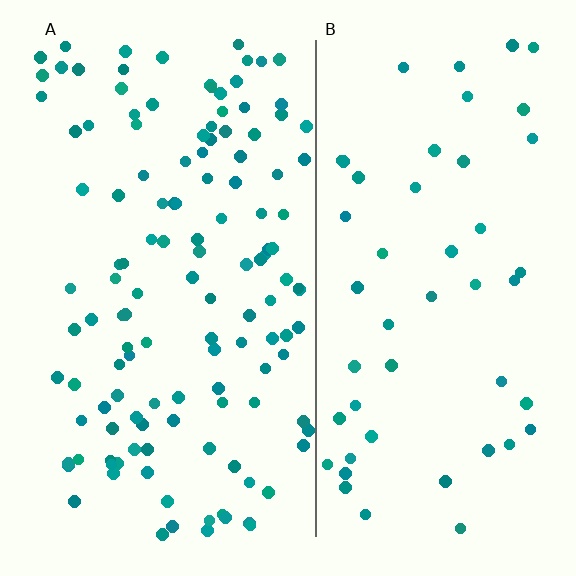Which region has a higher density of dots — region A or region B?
A (the left).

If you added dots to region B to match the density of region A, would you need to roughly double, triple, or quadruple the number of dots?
Approximately triple.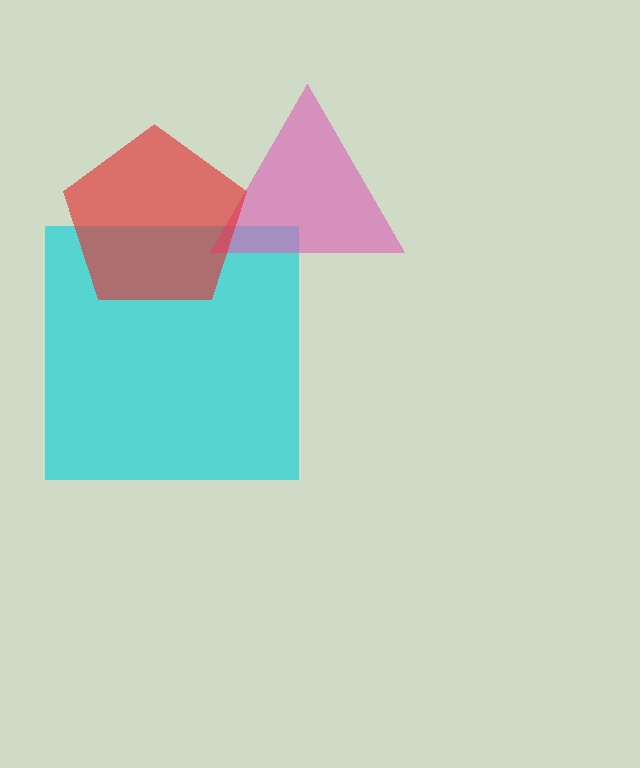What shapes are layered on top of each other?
The layered shapes are: a cyan square, a pink triangle, a red pentagon.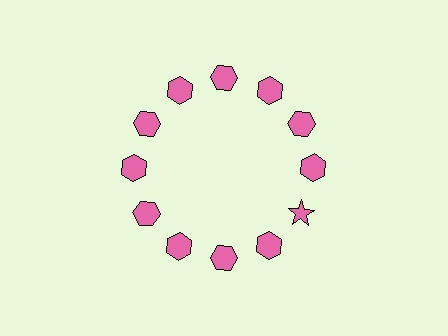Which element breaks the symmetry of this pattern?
The pink star at roughly the 4 o'clock position breaks the symmetry. All other shapes are pink hexagons.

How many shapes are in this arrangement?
There are 12 shapes arranged in a ring pattern.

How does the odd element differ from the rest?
It has a different shape: star instead of hexagon.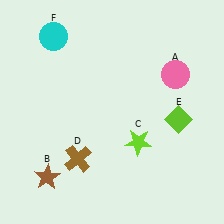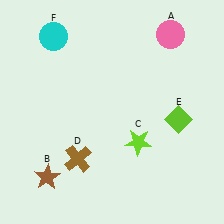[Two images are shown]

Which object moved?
The pink circle (A) moved up.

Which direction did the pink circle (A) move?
The pink circle (A) moved up.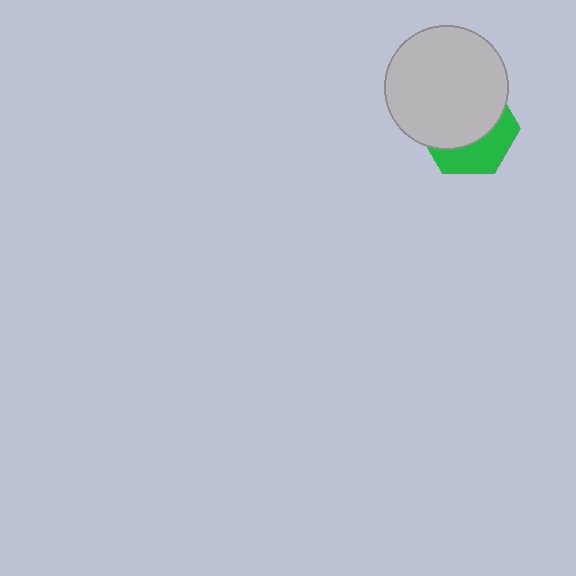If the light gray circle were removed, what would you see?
You would see the complete green hexagon.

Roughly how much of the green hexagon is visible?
A small part of it is visible (roughly 37%).